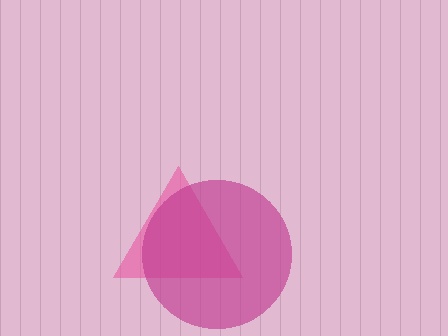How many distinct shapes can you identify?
There are 2 distinct shapes: a pink triangle, a magenta circle.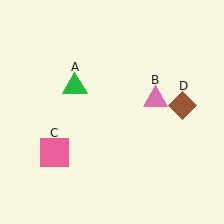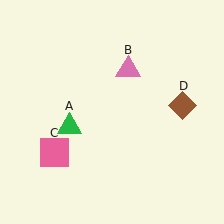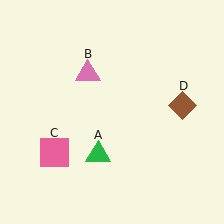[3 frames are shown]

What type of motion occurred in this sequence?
The green triangle (object A), pink triangle (object B) rotated counterclockwise around the center of the scene.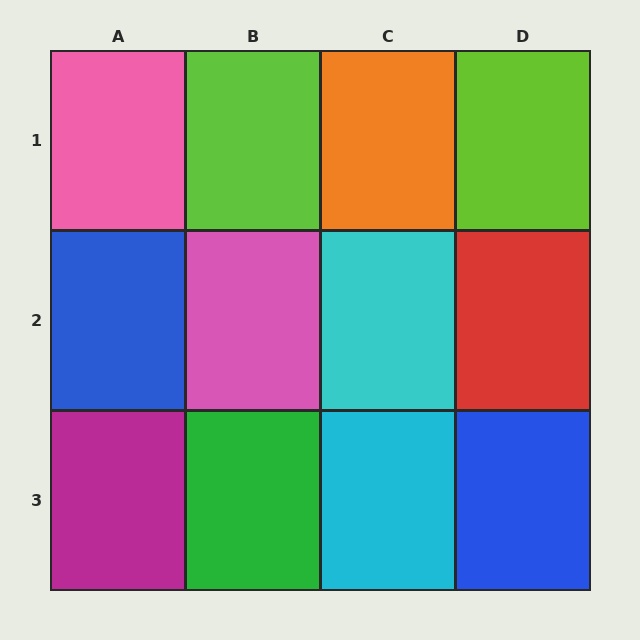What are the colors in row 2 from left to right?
Blue, pink, cyan, red.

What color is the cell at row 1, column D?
Lime.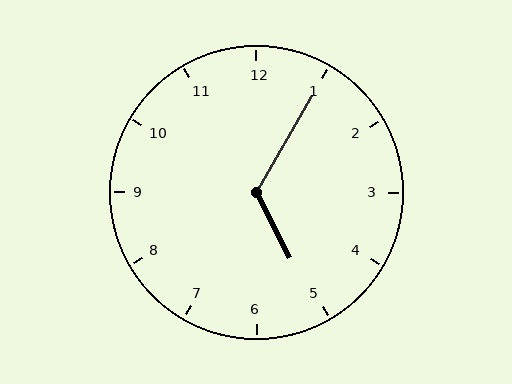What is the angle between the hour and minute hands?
Approximately 122 degrees.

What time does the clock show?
5:05.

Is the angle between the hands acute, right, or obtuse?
It is obtuse.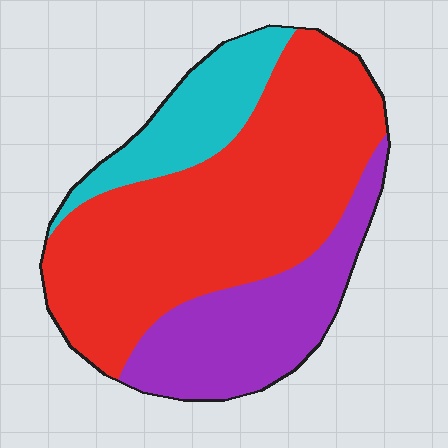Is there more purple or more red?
Red.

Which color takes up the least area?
Cyan, at roughly 15%.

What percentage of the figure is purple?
Purple takes up about one quarter (1/4) of the figure.